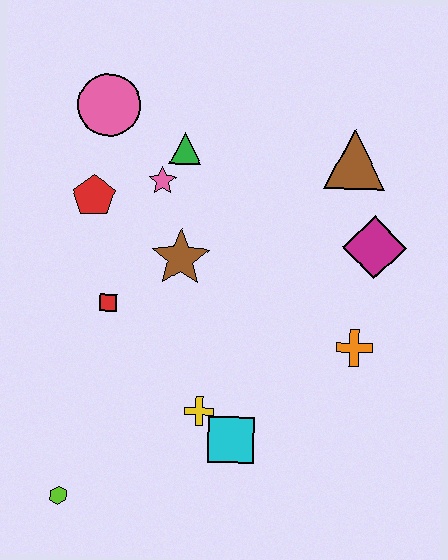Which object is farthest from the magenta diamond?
The lime hexagon is farthest from the magenta diamond.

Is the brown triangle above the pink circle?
No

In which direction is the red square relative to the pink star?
The red square is below the pink star.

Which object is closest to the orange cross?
The magenta diamond is closest to the orange cross.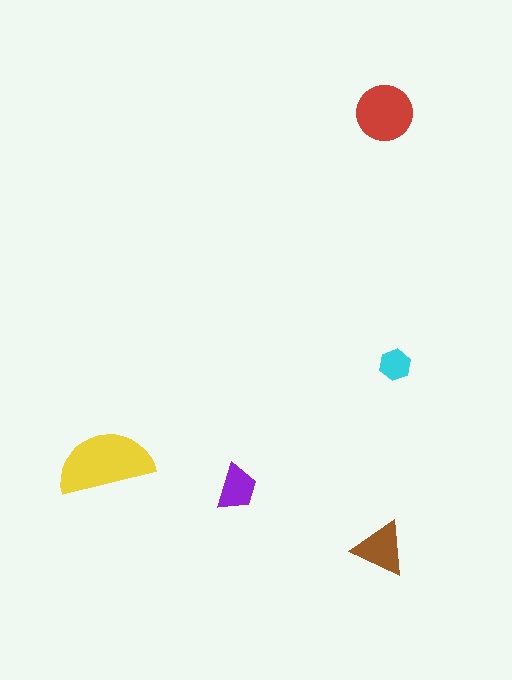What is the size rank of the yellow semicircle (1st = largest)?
1st.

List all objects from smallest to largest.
The cyan hexagon, the purple trapezoid, the brown triangle, the red circle, the yellow semicircle.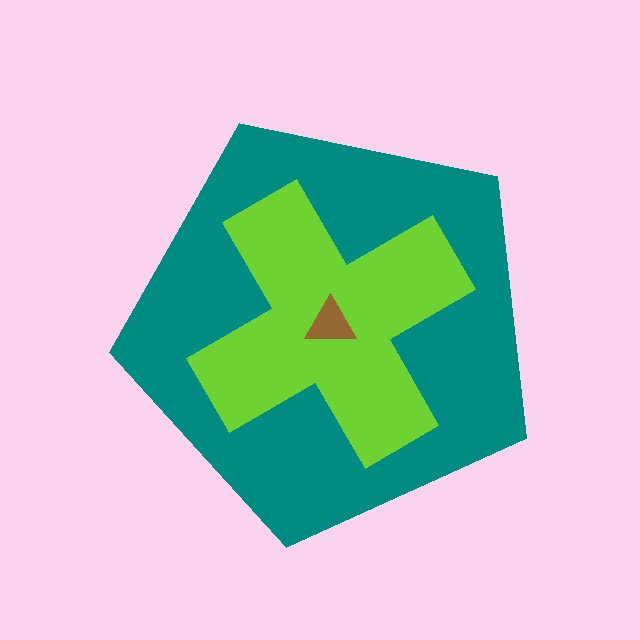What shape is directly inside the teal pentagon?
The lime cross.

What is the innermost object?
The brown triangle.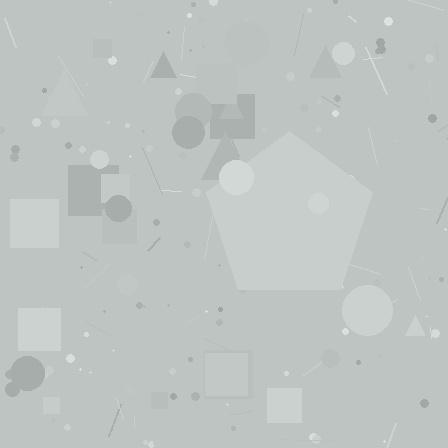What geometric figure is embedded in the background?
A pentagon is embedded in the background.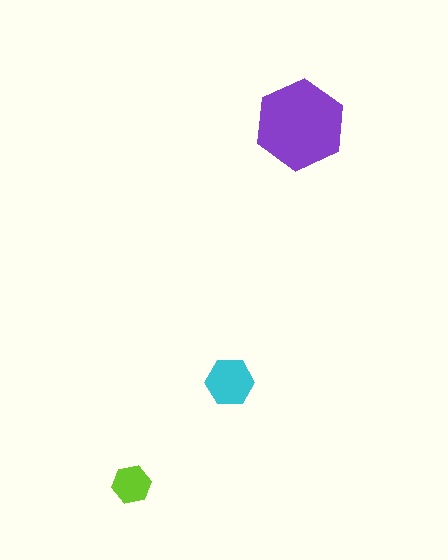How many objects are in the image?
There are 3 objects in the image.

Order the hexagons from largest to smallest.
the purple one, the cyan one, the lime one.